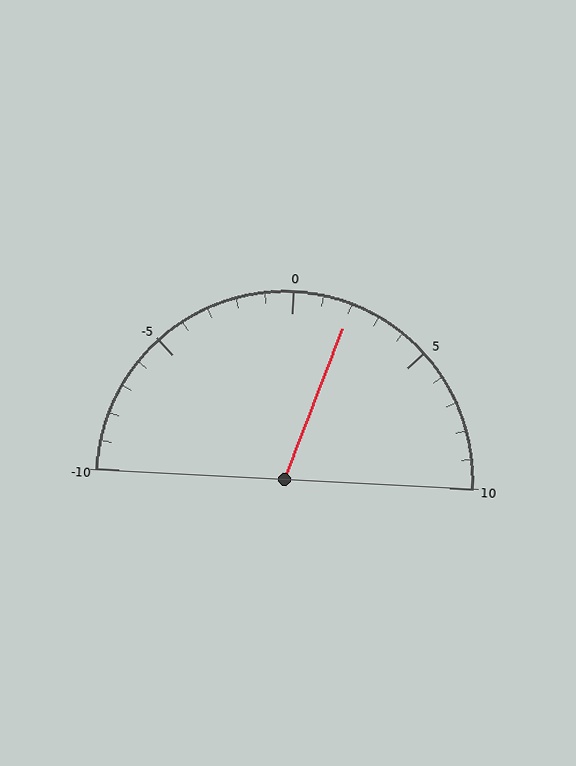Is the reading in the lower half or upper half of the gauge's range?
The reading is in the upper half of the range (-10 to 10).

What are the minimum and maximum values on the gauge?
The gauge ranges from -10 to 10.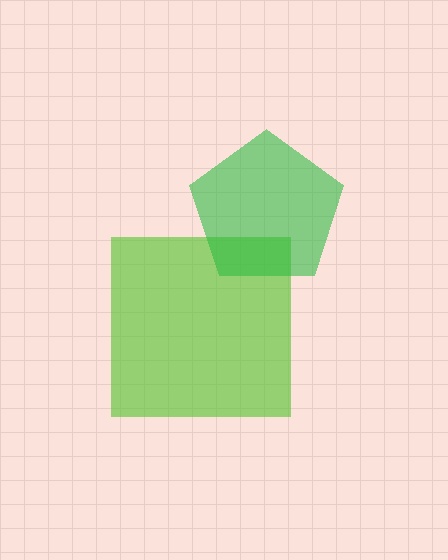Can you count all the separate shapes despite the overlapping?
Yes, there are 2 separate shapes.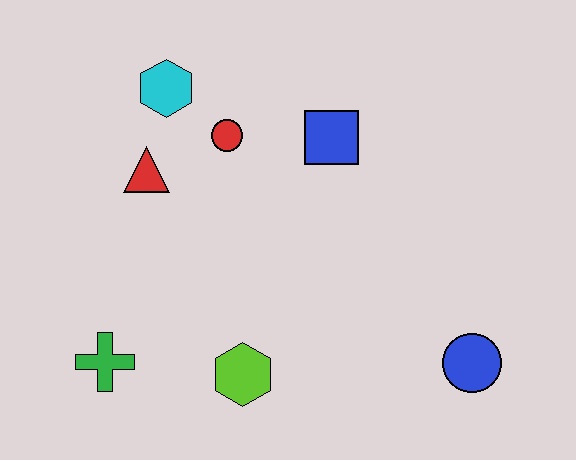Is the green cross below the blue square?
Yes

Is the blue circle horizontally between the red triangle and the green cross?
No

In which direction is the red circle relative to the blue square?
The red circle is to the left of the blue square.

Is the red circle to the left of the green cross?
No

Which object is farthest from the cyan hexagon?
The blue circle is farthest from the cyan hexagon.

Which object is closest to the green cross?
The lime hexagon is closest to the green cross.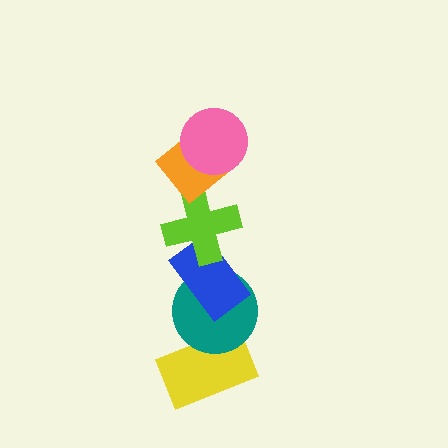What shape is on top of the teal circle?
The blue rectangle is on top of the teal circle.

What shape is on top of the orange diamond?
The pink circle is on top of the orange diamond.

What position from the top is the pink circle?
The pink circle is 1st from the top.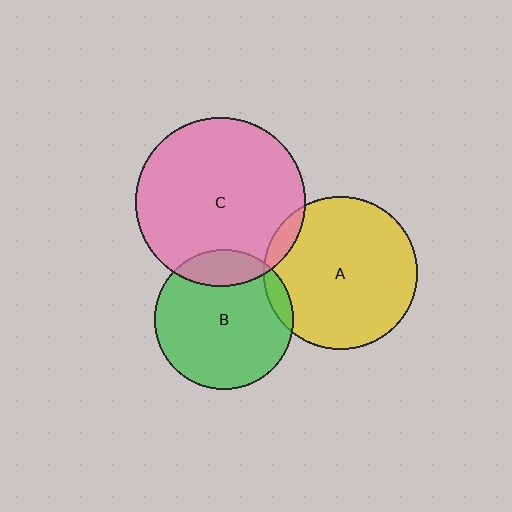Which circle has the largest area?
Circle C (pink).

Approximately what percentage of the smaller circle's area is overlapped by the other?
Approximately 15%.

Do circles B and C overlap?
Yes.